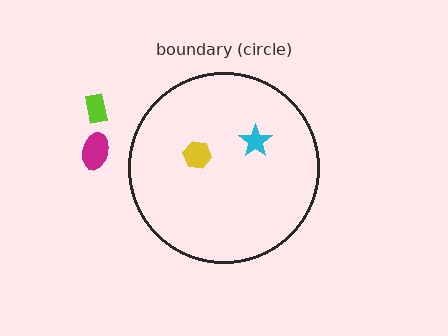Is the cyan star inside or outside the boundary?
Inside.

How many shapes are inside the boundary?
2 inside, 2 outside.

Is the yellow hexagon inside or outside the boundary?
Inside.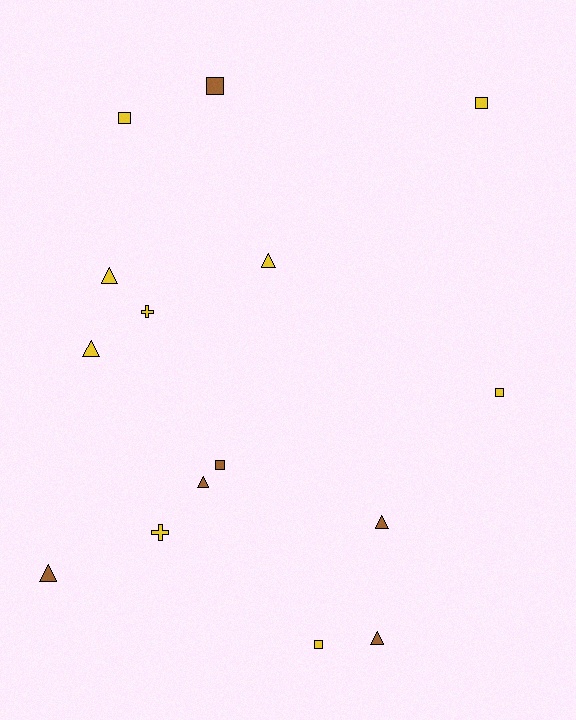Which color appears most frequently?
Yellow, with 9 objects.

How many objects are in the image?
There are 15 objects.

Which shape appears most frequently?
Triangle, with 7 objects.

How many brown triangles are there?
There are 4 brown triangles.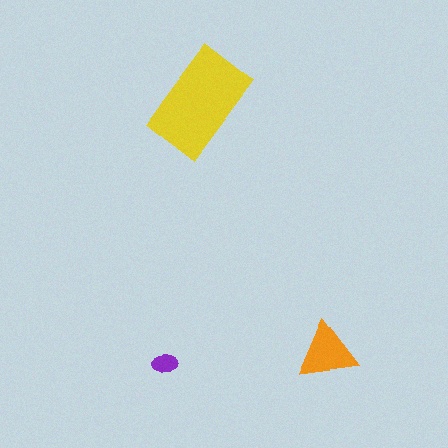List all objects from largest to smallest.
The yellow rectangle, the orange triangle, the purple ellipse.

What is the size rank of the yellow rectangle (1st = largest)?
1st.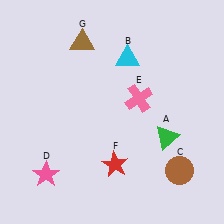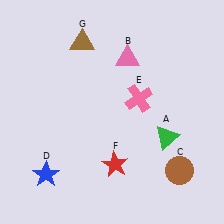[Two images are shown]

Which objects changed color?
B changed from cyan to pink. D changed from pink to blue.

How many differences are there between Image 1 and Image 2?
There are 2 differences between the two images.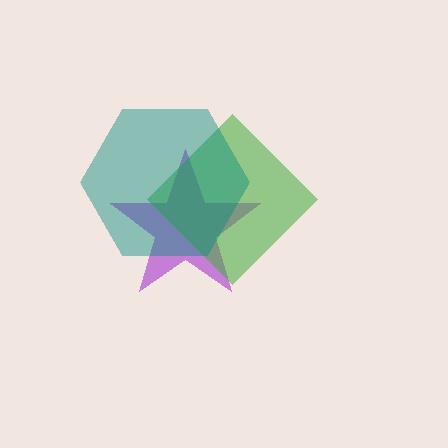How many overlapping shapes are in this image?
There are 3 overlapping shapes in the image.